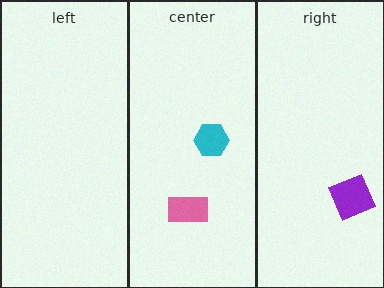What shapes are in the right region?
The purple square.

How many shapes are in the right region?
1.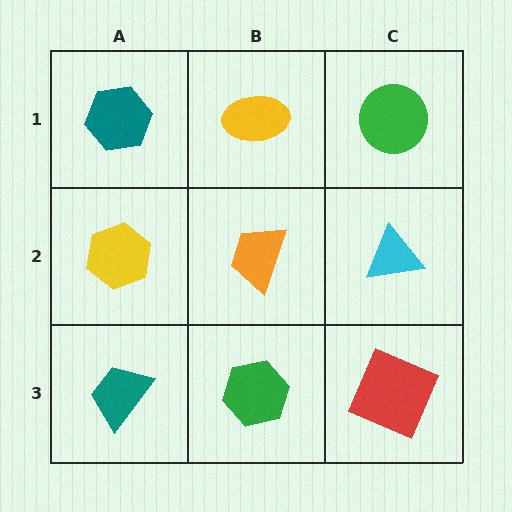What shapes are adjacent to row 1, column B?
An orange trapezoid (row 2, column B), a teal hexagon (row 1, column A), a green circle (row 1, column C).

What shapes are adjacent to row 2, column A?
A teal hexagon (row 1, column A), a teal trapezoid (row 3, column A), an orange trapezoid (row 2, column B).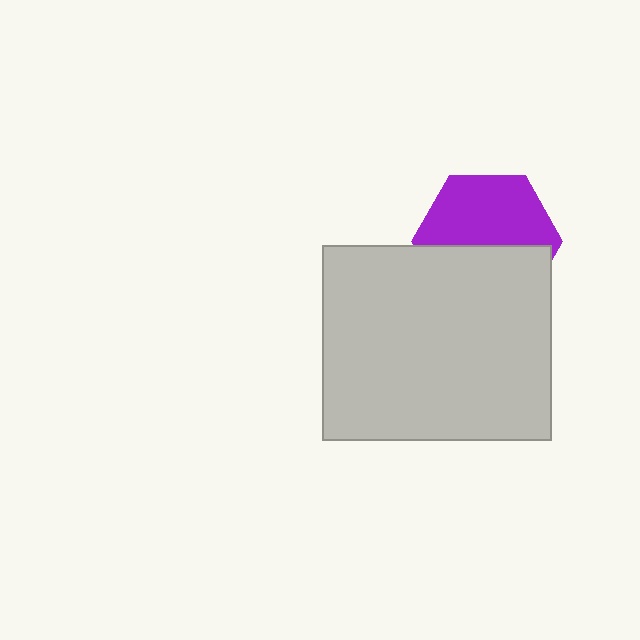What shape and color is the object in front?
The object in front is a light gray rectangle.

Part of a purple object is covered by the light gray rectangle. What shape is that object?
It is a hexagon.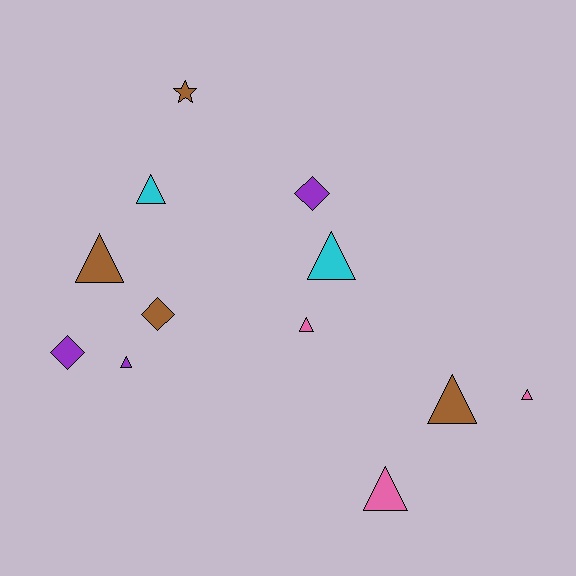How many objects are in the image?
There are 12 objects.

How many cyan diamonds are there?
There are no cyan diamonds.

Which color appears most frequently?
Brown, with 4 objects.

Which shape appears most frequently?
Triangle, with 8 objects.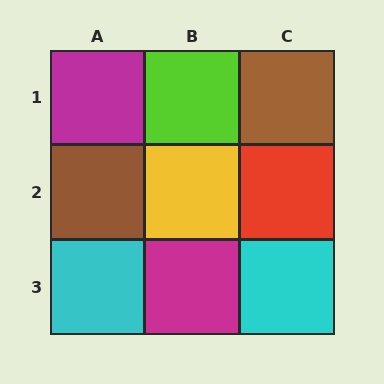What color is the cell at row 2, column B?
Yellow.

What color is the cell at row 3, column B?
Magenta.